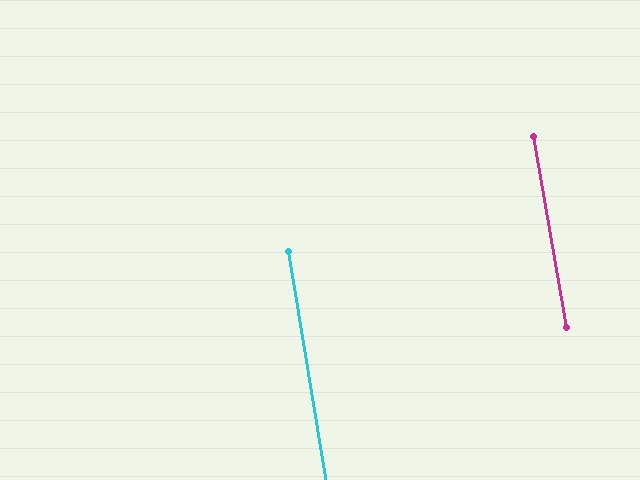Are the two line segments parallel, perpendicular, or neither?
Parallel — their directions differ by only 0.4°.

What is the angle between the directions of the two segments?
Approximately 0 degrees.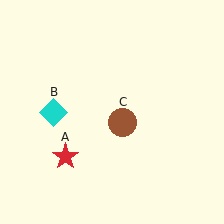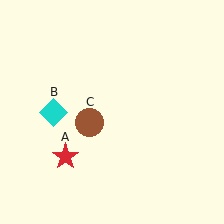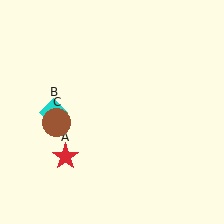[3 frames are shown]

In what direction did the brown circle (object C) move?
The brown circle (object C) moved left.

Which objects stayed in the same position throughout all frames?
Red star (object A) and cyan diamond (object B) remained stationary.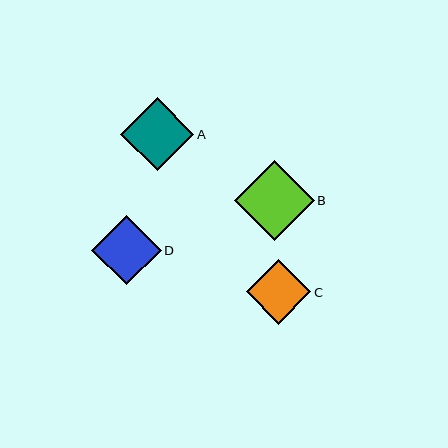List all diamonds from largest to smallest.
From largest to smallest: B, A, D, C.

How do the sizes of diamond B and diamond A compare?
Diamond B and diamond A are approximately the same size.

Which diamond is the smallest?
Diamond C is the smallest with a size of approximately 65 pixels.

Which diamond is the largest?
Diamond B is the largest with a size of approximately 80 pixels.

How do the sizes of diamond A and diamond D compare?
Diamond A and diamond D are approximately the same size.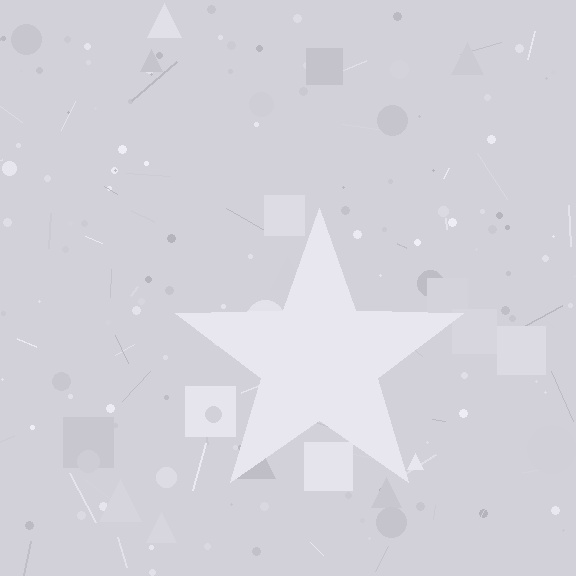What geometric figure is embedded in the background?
A star is embedded in the background.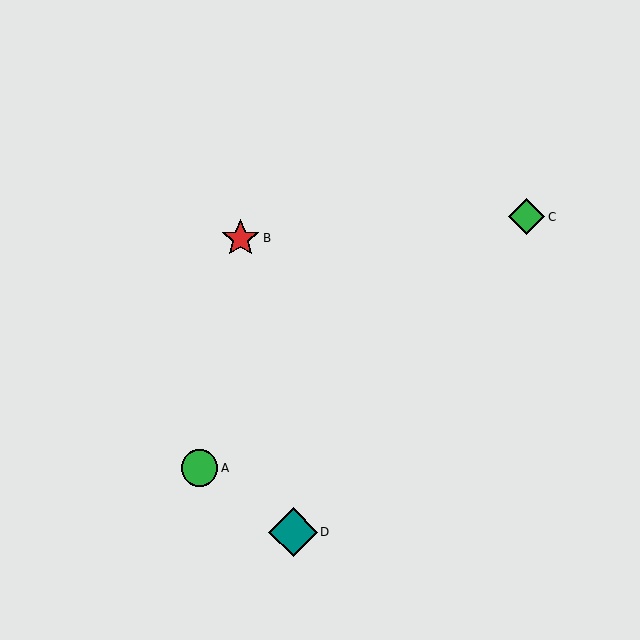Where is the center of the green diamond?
The center of the green diamond is at (527, 217).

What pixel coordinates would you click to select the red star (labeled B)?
Click at (240, 239) to select the red star B.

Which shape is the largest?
The teal diamond (labeled D) is the largest.